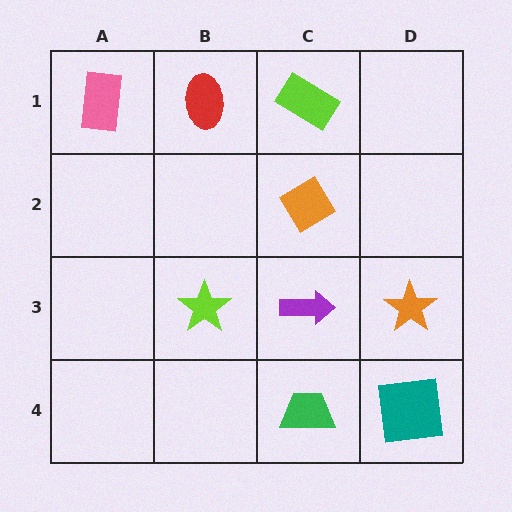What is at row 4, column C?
A green trapezoid.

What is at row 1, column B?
A red ellipse.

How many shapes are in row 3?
3 shapes.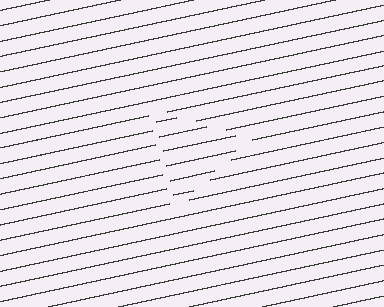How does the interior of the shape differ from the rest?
The interior of the shape contains the same grating, shifted by half a period — the contour is defined by the phase discontinuity where line-ends from the inner and outer gratings abut.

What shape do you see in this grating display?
An illusory triangle. The interior of the shape contains the same grating, shifted by half a period — the contour is defined by the phase discontinuity where line-ends from the inner and outer gratings abut.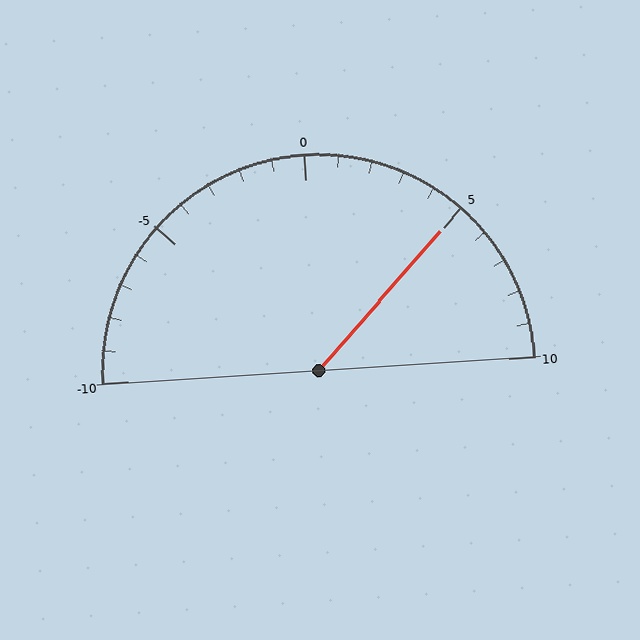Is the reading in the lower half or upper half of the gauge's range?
The reading is in the upper half of the range (-10 to 10).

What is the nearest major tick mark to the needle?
The nearest major tick mark is 5.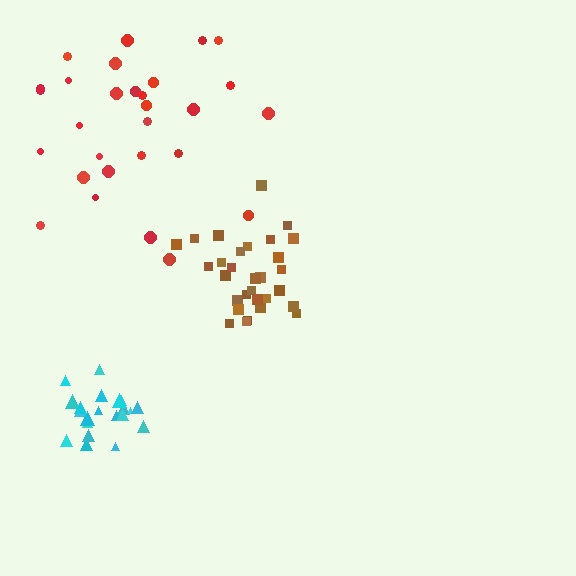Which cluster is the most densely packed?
Cyan.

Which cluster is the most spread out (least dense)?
Red.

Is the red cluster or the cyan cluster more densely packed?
Cyan.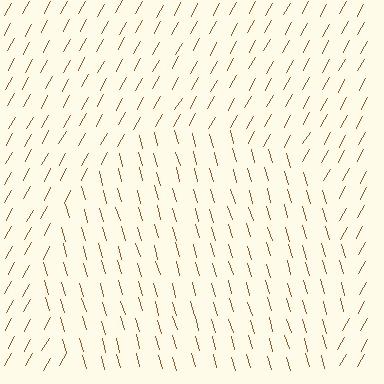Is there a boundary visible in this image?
Yes, there is a texture boundary formed by a change in line orientation.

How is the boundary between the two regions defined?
The boundary is defined purely by a change in line orientation (approximately 45 degrees difference). All lines are the same color and thickness.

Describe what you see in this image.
The image is filled with small brown line segments. A circle region in the image has lines oriented differently from the surrounding lines, creating a visible texture boundary.